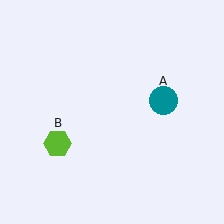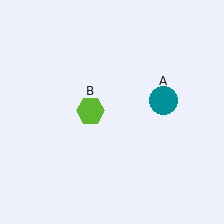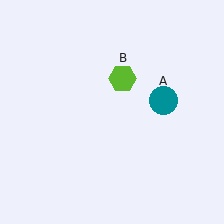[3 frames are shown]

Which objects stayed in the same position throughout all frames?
Teal circle (object A) remained stationary.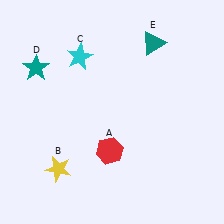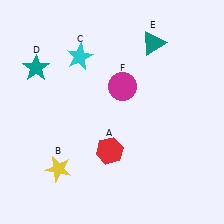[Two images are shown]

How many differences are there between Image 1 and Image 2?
There is 1 difference between the two images.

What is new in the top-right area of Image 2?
A magenta circle (F) was added in the top-right area of Image 2.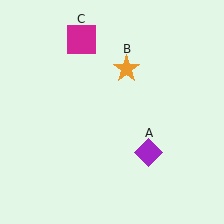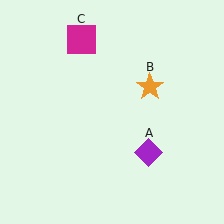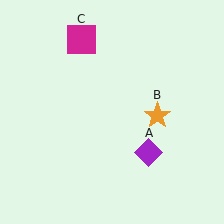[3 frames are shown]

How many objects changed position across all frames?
1 object changed position: orange star (object B).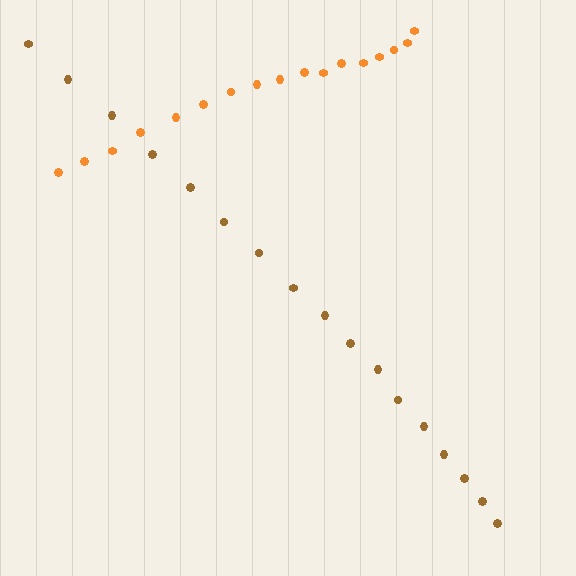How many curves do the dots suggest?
There are 2 distinct paths.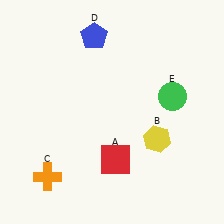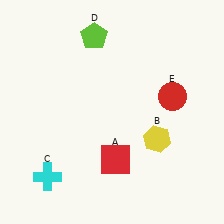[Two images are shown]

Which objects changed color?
C changed from orange to cyan. D changed from blue to lime. E changed from green to red.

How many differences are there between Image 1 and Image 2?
There are 3 differences between the two images.